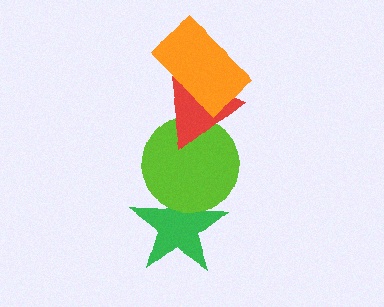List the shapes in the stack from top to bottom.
From top to bottom: the orange rectangle, the red triangle, the lime circle, the green star.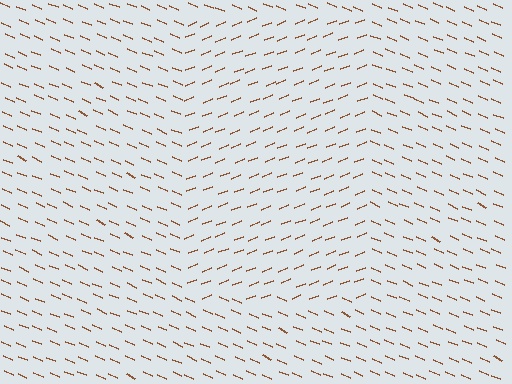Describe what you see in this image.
The image is filled with small brown line segments. A rectangle region in the image has lines oriented differently from the surrounding lines, creating a visible texture boundary.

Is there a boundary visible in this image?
Yes, there is a texture boundary formed by a change in line orientation.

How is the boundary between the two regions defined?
The boundary is defined purely by a change in line orientation (approximately 45 degrees difference). All lines are the same color and thickness.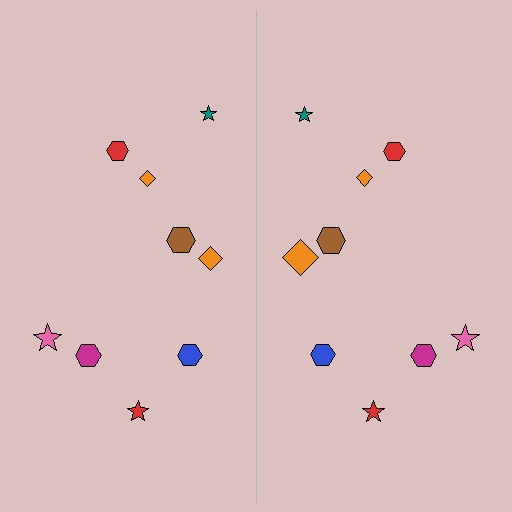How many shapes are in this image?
There are 18 shapes in this image.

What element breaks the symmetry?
The orange diamond on the right side has a different size than its mirror counterpart.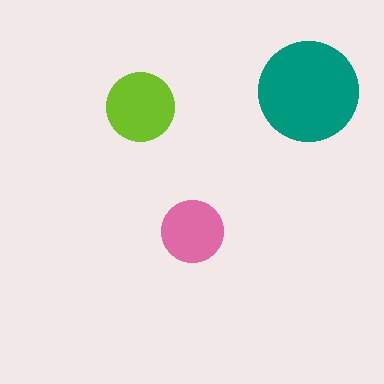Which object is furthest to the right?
The teal circle is rightmost.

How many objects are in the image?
There are 3 objects in the image.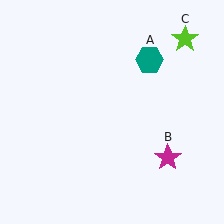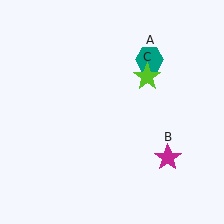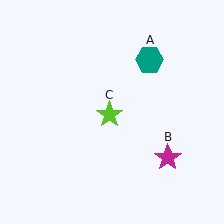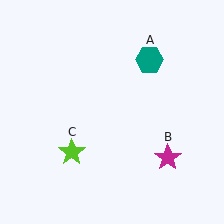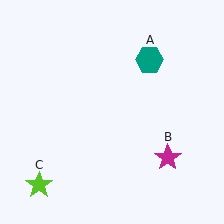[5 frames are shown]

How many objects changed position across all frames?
1 object changed position: lime star (object C).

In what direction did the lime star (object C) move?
The lime star (object C) moved down and to the left.